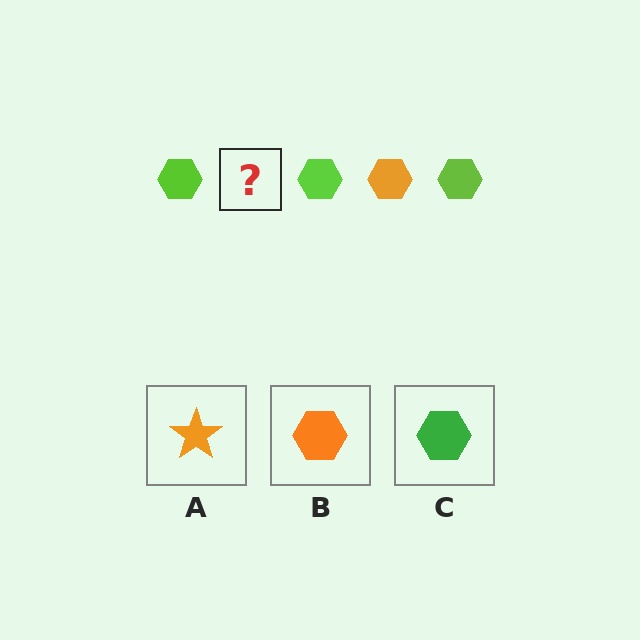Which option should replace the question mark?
Option B.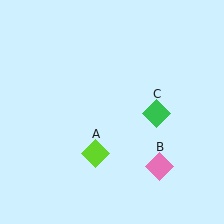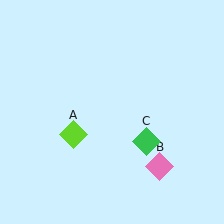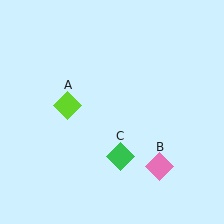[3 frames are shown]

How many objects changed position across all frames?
2 objects changed position: lime diamond (object A), green diamond (object C).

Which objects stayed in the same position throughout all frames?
Pink diamond (object B) remained stationary.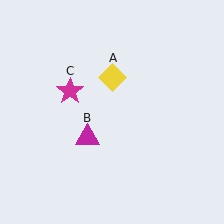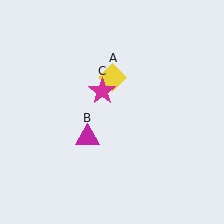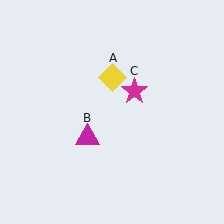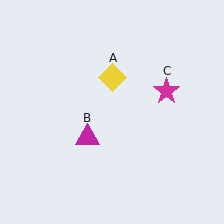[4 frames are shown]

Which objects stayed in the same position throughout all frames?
Yellow diamond (object A) and magenta triangle (object B) remained stationary.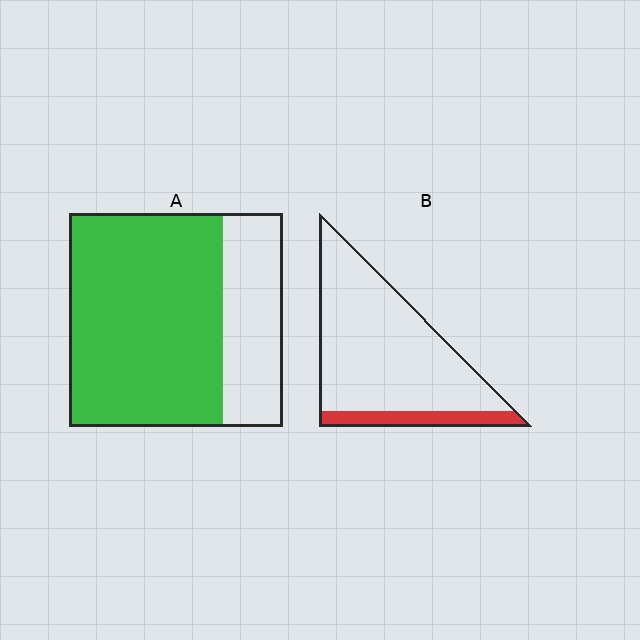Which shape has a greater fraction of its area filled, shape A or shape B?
Shape A.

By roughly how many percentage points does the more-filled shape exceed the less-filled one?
By roughly 60 percentage points (A over B).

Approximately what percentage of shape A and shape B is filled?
A is approximately 70% and B is approximately 15%.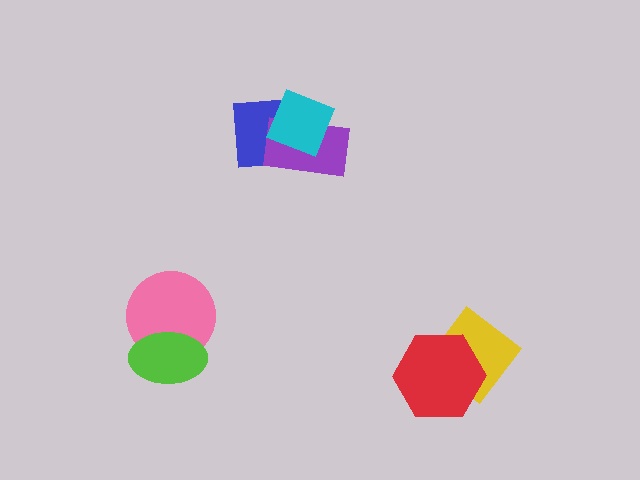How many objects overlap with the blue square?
2 objects overlap with the blue square.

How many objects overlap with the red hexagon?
1 object overlaps with the red hexagon.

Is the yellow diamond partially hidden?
Yes, it is partially covered by another shape.